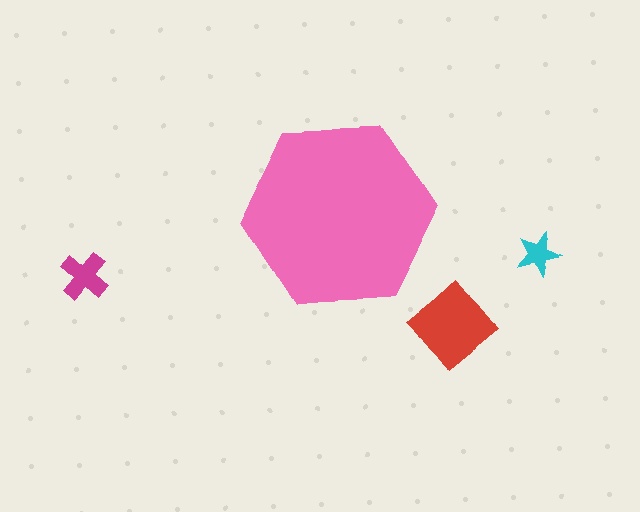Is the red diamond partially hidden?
No, the red diamond is fully visible.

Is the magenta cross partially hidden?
No, the magenta cross is fully visible.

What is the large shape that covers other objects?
A pink hexagon.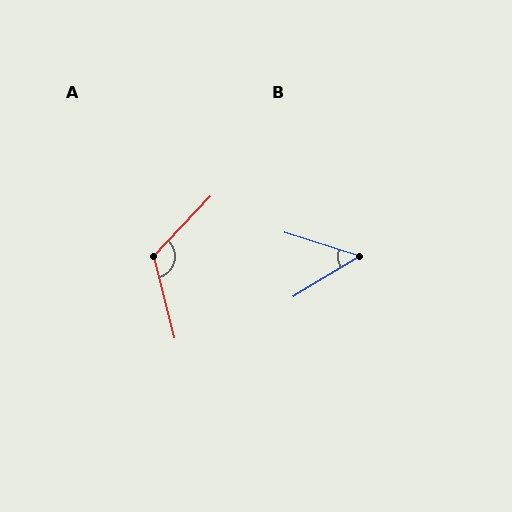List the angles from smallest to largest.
B (49°), A (123°).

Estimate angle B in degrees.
Approximately 49 degrees.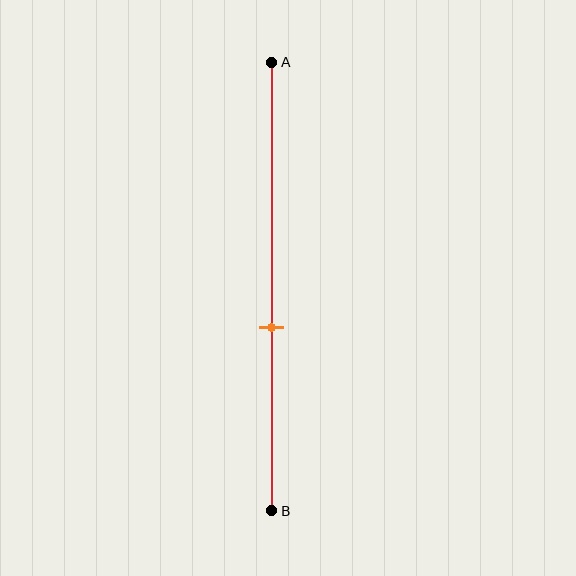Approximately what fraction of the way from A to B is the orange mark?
The orange mark is approximately 60% of the way from A to B.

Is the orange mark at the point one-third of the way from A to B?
No, the mark is at about 60% from A, not at the 33% one-third point.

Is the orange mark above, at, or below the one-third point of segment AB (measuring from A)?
The orange mark is below the one-third point of segment AB.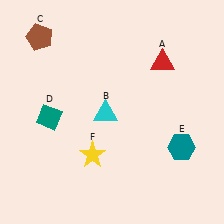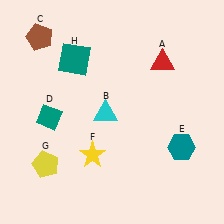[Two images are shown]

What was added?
A yellow pentagon (G), a teal square (H) were added in Image 2.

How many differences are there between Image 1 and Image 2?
There are 2 differences between the two images.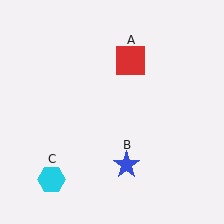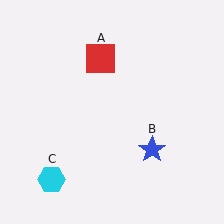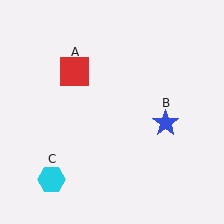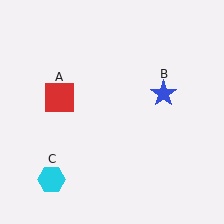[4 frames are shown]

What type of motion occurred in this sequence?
The red square (object A), blue star (object B) rotated counterclockwise around the center of the scene.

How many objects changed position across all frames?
2 objects changed position: red square (object A), blue star (object B).